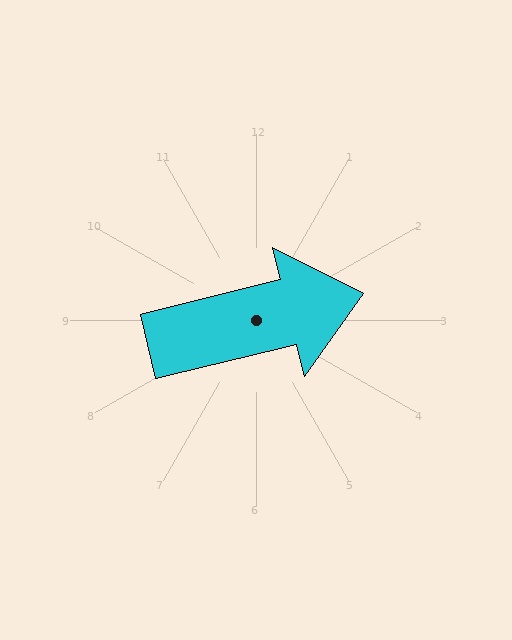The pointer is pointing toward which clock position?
Roughly 3 o'clock.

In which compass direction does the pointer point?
East.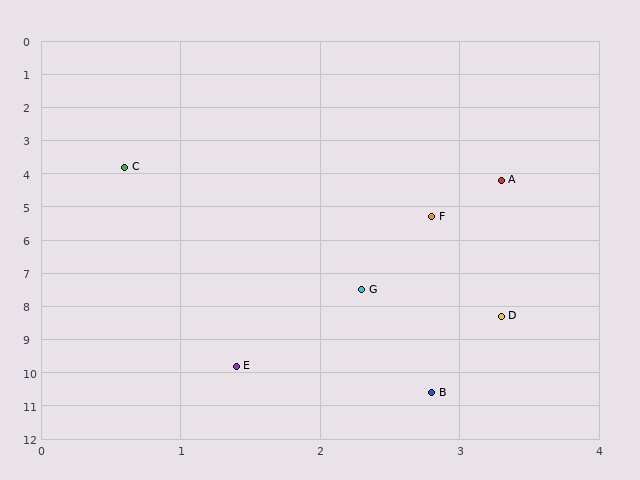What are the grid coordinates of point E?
Point E is at approximately (1.4, 9.8).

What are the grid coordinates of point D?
Point D is at approximately (3.3, 8.3).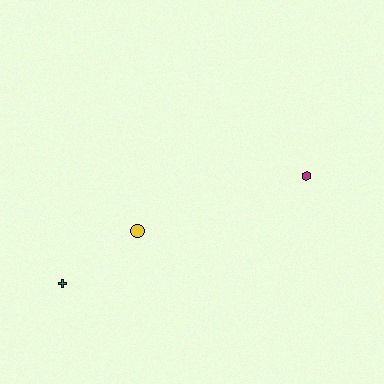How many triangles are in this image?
There are no triangles.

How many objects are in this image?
There are 3 objects.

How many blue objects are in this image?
There are no blue objects.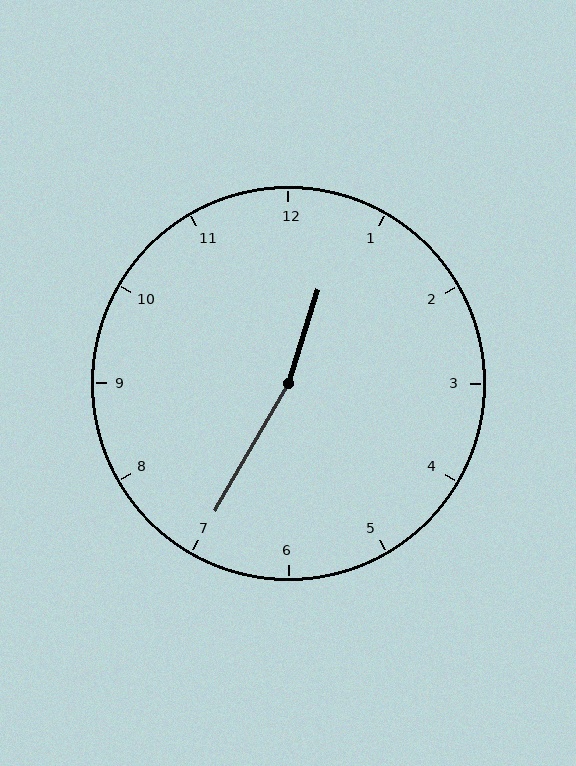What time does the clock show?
12:35.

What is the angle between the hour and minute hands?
Approximately 168 degrees.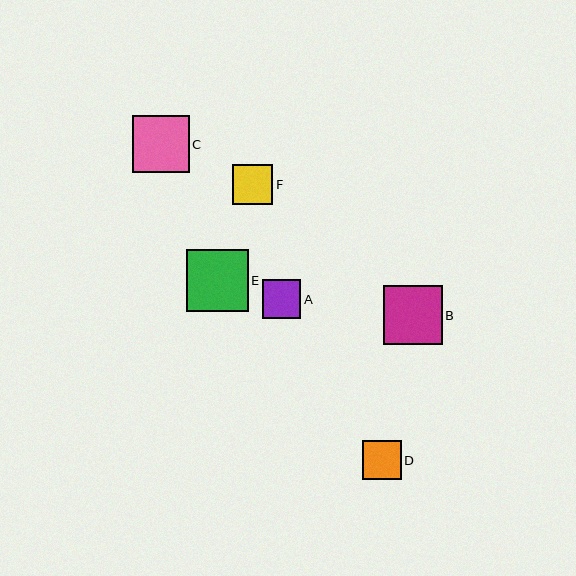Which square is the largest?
Square E is the largest with a size of approximately 62 pixels.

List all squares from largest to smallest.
From largest to smallest: E, B, C, F, D, A.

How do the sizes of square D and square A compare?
Square D and square A are approximately the same size.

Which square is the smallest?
Square A is the smallest with a size of approximately 38 pixels.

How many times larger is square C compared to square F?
Square C is approximately 1.4 times the size of square F.